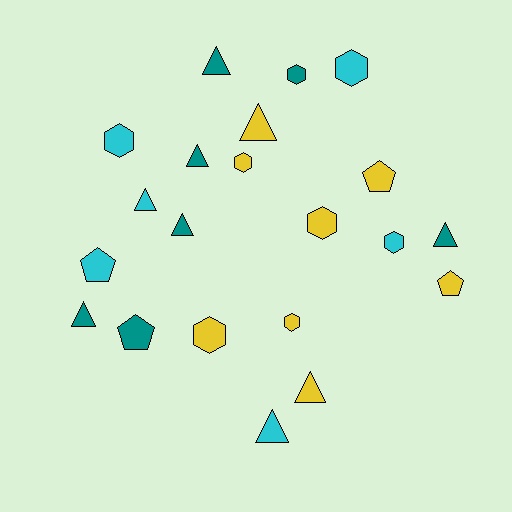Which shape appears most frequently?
Triangle, with 9 objects.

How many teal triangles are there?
There are 5 teal triangles.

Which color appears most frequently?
Yellow, with 8 objects.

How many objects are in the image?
There are 21 objects.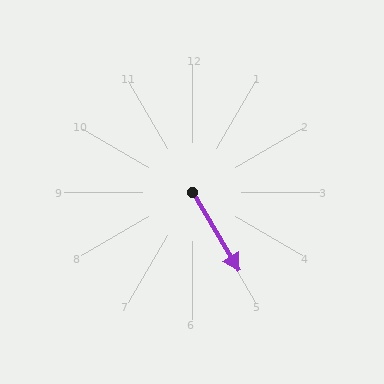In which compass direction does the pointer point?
Southeast.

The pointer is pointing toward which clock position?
Roughly 5 o'clock.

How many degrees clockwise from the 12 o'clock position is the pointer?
Approximately 149 degrees.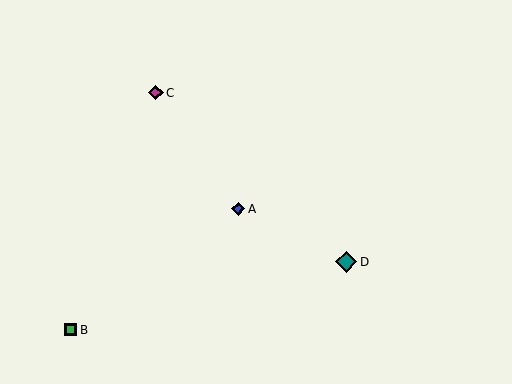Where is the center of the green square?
The center of the green square is at (71, 329).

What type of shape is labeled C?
Shape C is a magenta diamond.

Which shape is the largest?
The teal diamond (labeled D) is the largest.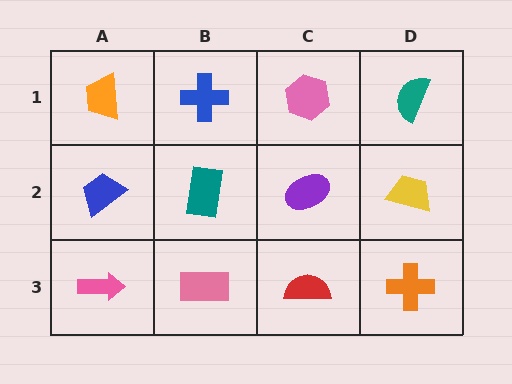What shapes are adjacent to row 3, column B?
A teal rectangle (row 2, column B), a pink arrow (row 3, column A), a red semicircle (row 3, column C).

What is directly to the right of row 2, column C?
A yellow trapezoid.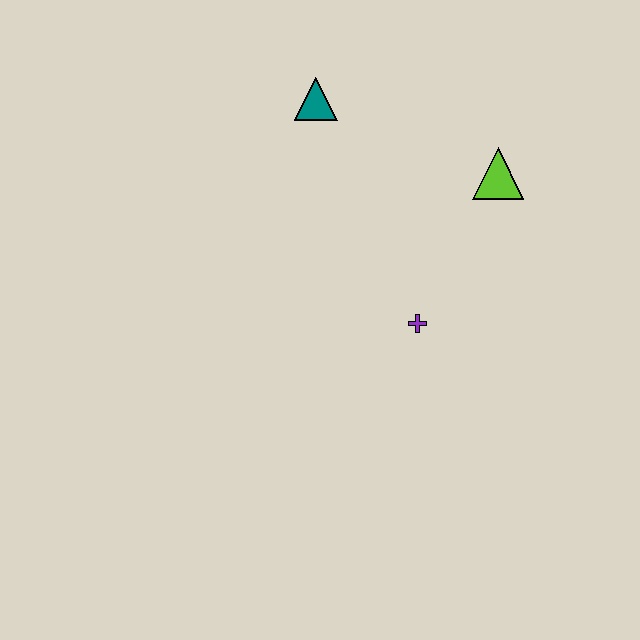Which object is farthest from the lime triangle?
The teal triangle is farthest from the lime triangle.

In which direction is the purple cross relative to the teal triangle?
The purple cross is below the teal triangle.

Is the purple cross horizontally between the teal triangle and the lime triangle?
Yes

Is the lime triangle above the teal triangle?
No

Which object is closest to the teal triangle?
The lime triangle is closest to the teal triangle.